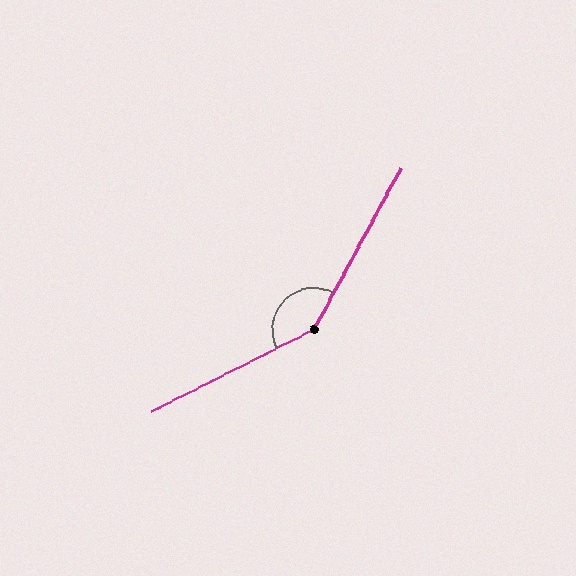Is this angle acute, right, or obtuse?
It is obtuse.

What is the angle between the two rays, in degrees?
Approximately 145 degrees.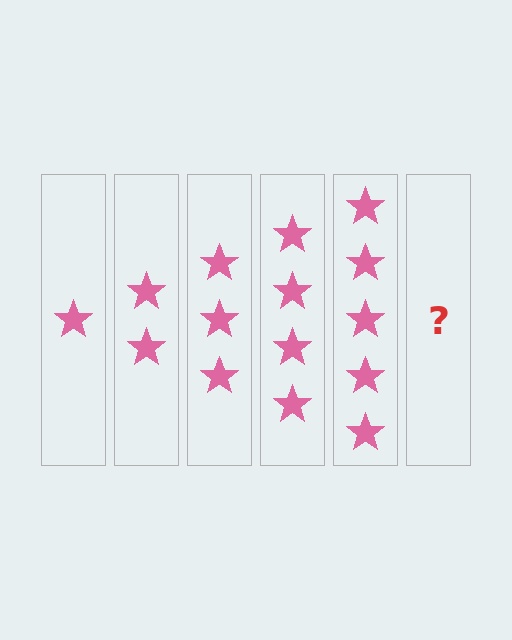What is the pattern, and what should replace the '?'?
The pattern is that each step adds one more star. The '?' should be 6 stars.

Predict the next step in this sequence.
The next step is 6 stars.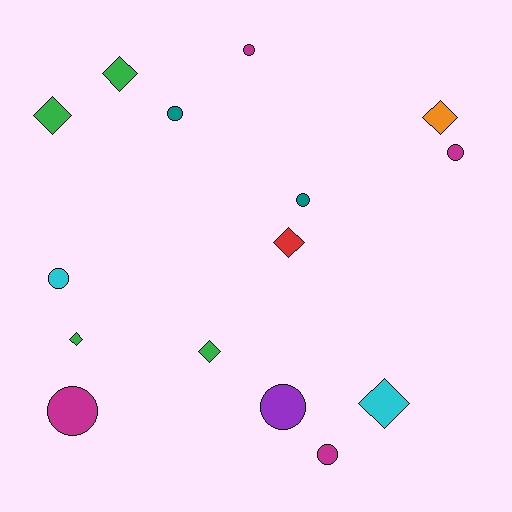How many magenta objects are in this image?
There are 4 magenta objects.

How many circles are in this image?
There are 8 circles.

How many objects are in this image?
There are 15 objects.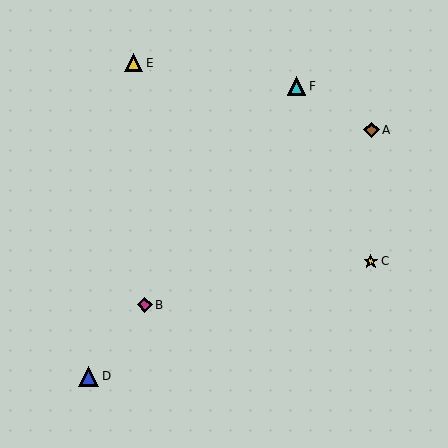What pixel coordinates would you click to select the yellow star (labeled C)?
Click at (371, 261) to select the yellow star C.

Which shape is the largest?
The blue triangle (labeled D) is the largest.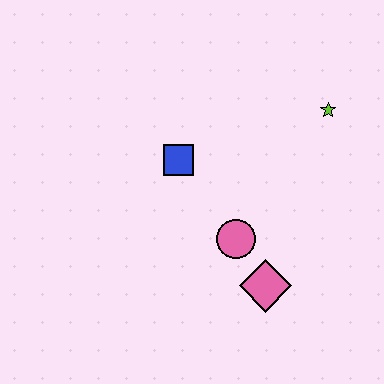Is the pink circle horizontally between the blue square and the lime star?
Yes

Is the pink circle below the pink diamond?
No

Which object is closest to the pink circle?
The pink diamond is closest to the pink circle.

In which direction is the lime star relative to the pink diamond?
The lime star is above the pink diamond.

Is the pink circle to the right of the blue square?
Yes